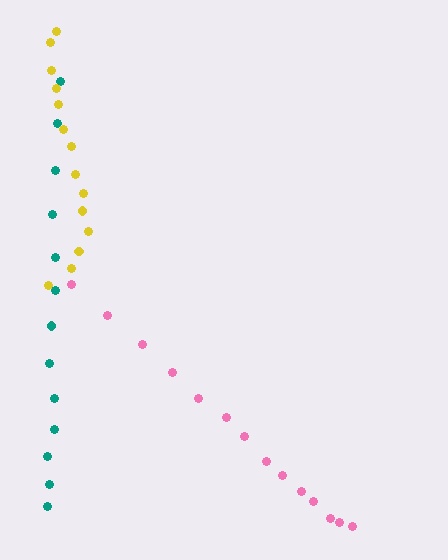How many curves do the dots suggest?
There are 3 distinct paths.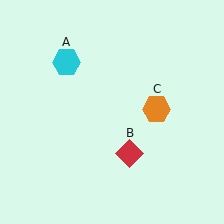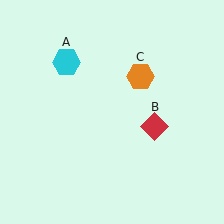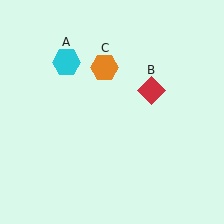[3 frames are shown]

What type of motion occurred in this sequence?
The red diamond (object B), orange hexagon (object C) rotated counterclockwise around the center of the scene.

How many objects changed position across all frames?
2 objects changed position: red diamond (object B), orange hexagon (object C).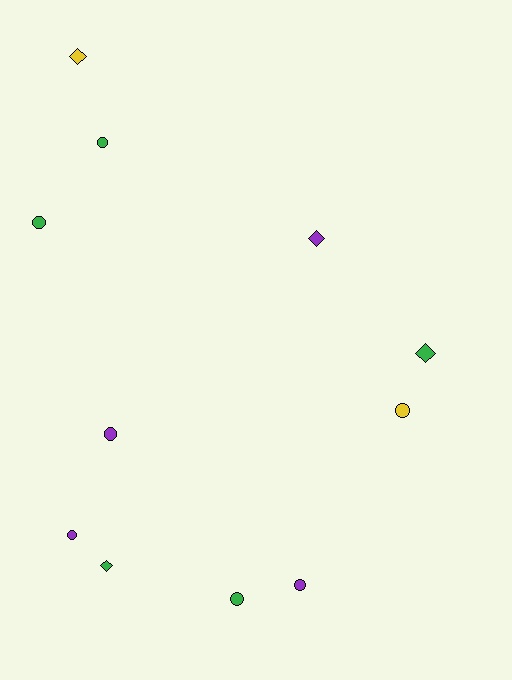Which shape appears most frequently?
Circle, with 7 objects.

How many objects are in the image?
There are 11 objects.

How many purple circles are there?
There are 3 purple circles.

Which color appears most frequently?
Green, with 5 objects.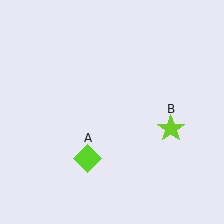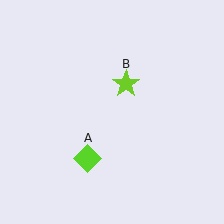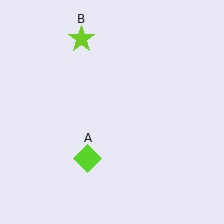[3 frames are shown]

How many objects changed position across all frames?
1 object changed position: lime star (object B).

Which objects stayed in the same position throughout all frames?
Lime diamond (object A) remained stationary.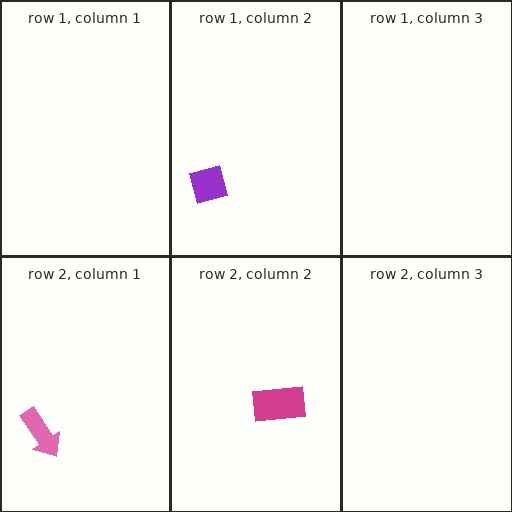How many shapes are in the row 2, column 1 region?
1.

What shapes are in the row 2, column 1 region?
The pink arrow.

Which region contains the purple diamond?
The row 1, column 2 region.